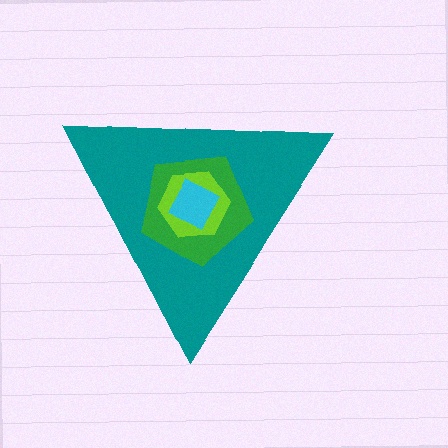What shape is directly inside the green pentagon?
The lime hexagon.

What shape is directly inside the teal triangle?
The green pentagon.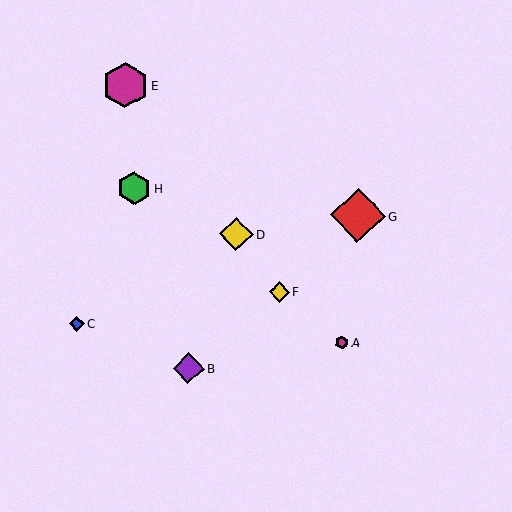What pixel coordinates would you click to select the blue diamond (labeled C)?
Click at (77, 324) to select the blue diamond C.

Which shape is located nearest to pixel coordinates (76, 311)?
The blue diamond (labeled C) at (77, 324) is nearest to that location.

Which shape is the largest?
The red diamond (labeled G) is the largest.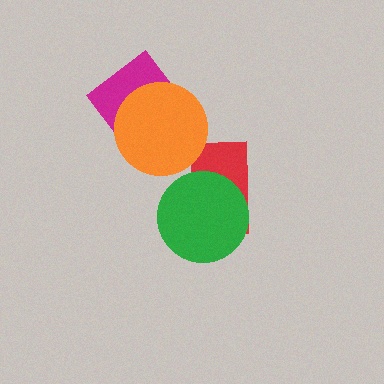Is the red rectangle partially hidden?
Yes, it is partially covered by another shape.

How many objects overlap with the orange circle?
1 object overlaps with the orange circle.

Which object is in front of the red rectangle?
The green circle is in front of the red rectangle.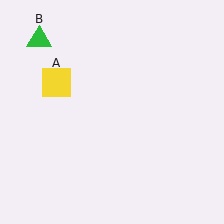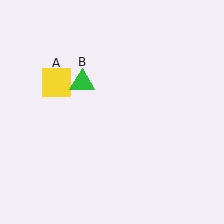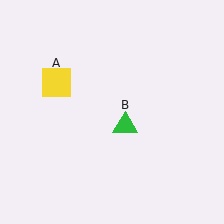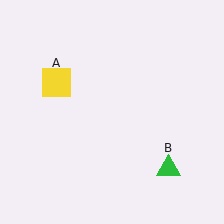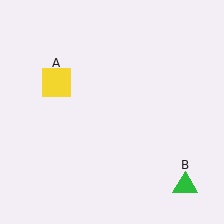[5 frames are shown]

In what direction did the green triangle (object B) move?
The green triangle (object B) moved down and to the right.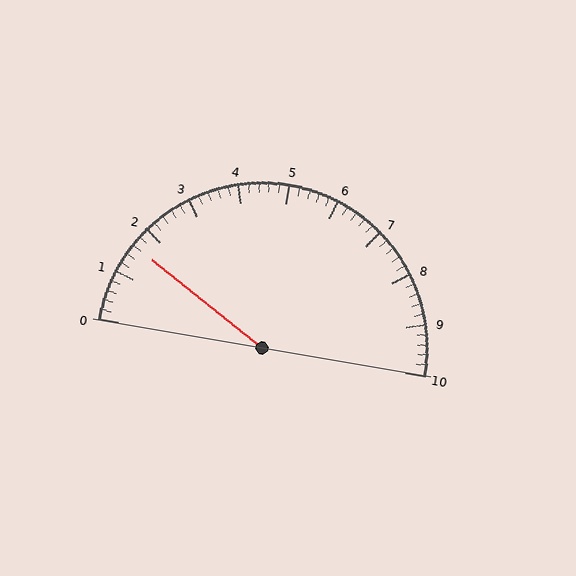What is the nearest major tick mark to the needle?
The nearest major tick mark is 2.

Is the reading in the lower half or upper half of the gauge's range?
The reading is in the lower half of the range (0 to 10).